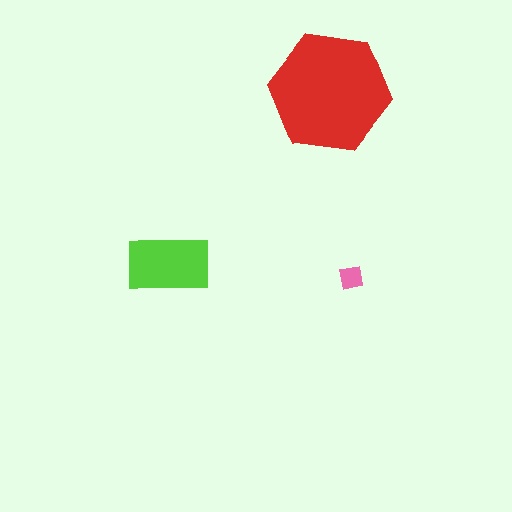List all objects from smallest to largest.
The pink square, the lime rectangle, the red hexagon.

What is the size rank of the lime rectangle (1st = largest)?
2nd.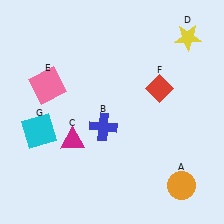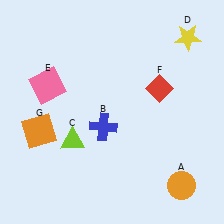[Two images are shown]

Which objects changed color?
C changed from magenta to lime. G changed from cyan to orange.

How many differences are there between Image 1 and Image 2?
There are 2 differences between the two images.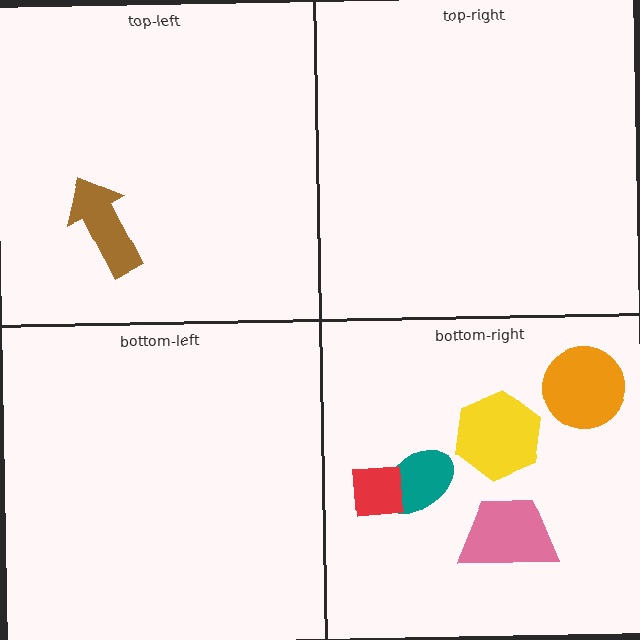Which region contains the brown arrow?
The top-left region.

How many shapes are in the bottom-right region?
5.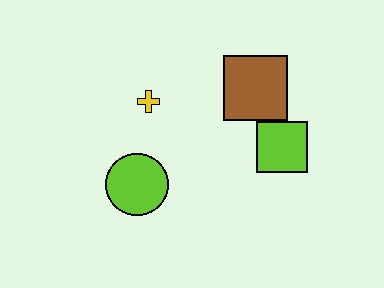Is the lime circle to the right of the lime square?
No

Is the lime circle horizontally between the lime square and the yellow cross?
No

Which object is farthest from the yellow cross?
The lime square is farthest from the yellow cross.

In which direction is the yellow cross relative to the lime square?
The yellow cross is to the left of the lime square.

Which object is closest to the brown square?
The lime square is closest to the brown square.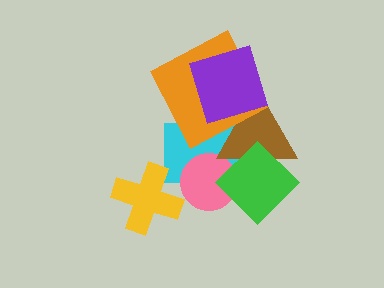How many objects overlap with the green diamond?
3 objects overlap with the green diamond.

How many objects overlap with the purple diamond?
3 objects overlap with the purple diamond.